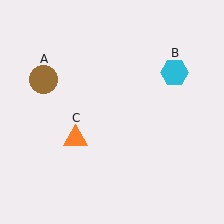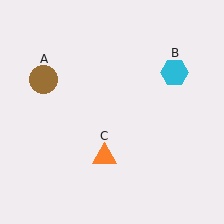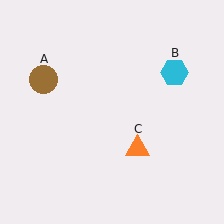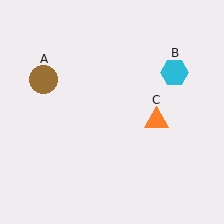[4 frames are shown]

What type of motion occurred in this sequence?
The orange triangle (object C) rotated counterclockwise around the center of the scene.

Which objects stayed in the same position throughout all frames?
Brown circle (object A) and cyan hexagon (object B) remained stationary.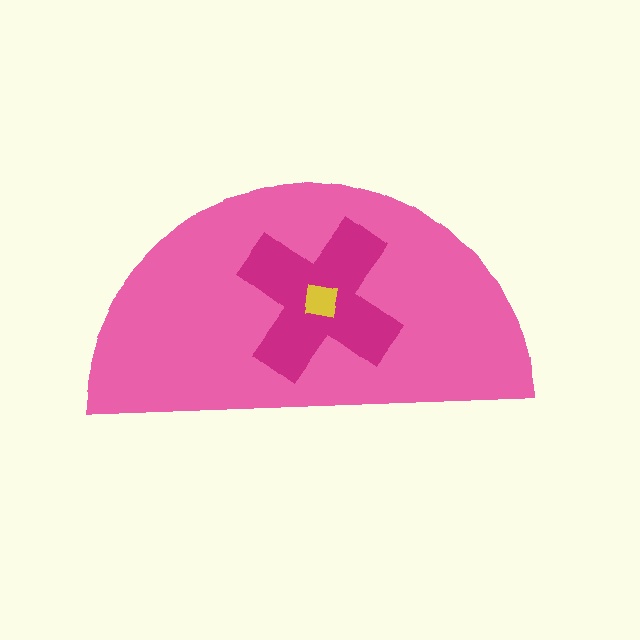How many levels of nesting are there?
3.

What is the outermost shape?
The pink semicircle.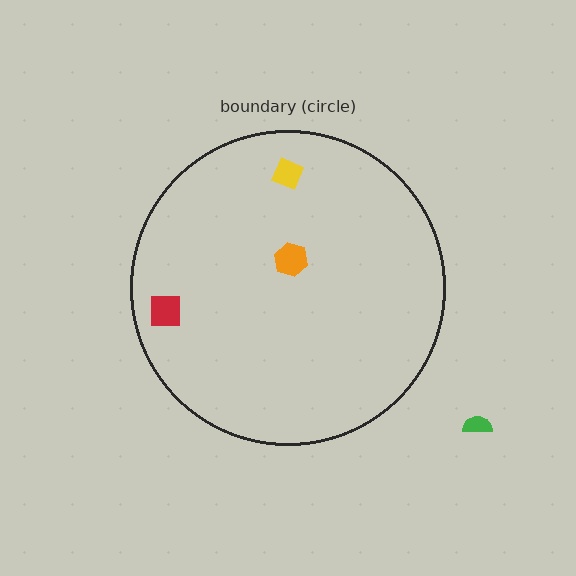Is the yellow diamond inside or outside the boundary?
Inside.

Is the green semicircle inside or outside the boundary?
Outside.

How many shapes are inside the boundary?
3 inside, 1 outside.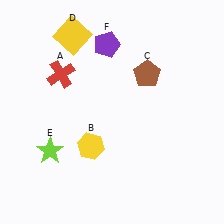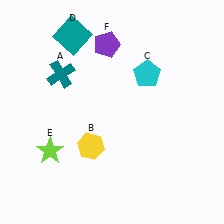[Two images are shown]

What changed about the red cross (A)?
In Image 1, A is red. In Image 2, it changed to teal.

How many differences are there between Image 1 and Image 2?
There are 3 differences between the two images.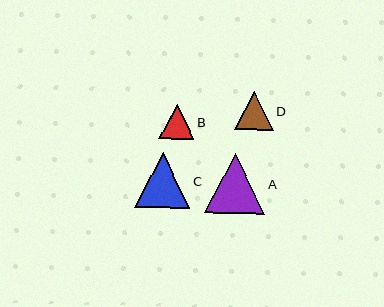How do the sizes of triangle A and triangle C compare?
Triangle A and triangle C are approximately the same size.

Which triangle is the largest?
Triangle A is the largest with a size of approximately 60 pixels.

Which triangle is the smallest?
Triangle B is the smallest with a size of approximately 35 pixels.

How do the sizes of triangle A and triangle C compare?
Triangle A and triangle C are approximately the same size.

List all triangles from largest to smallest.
From largest to smallest: A, C, D, B.